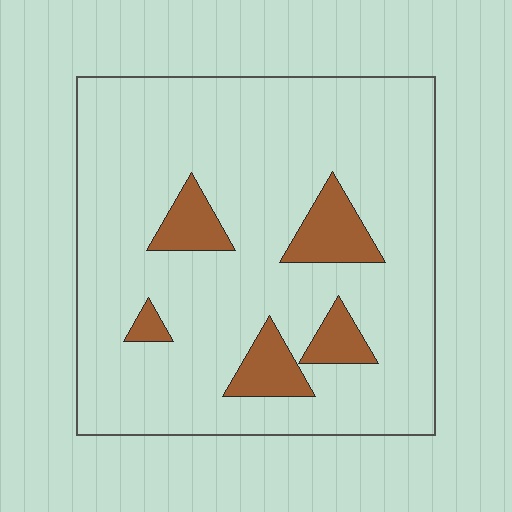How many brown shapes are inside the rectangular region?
5.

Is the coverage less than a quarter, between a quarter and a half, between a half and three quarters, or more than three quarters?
Less than a quarter.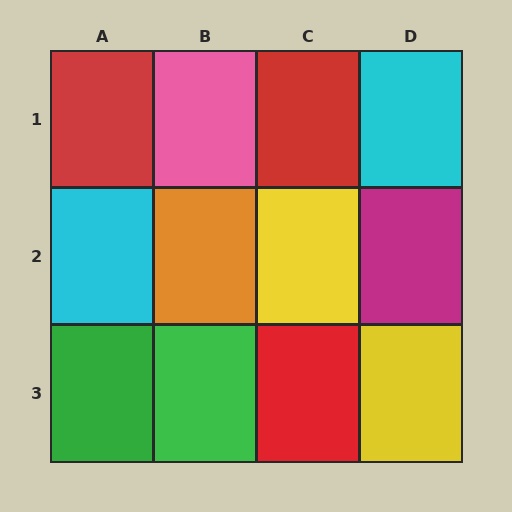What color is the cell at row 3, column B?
Green.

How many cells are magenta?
1 cell is magenta.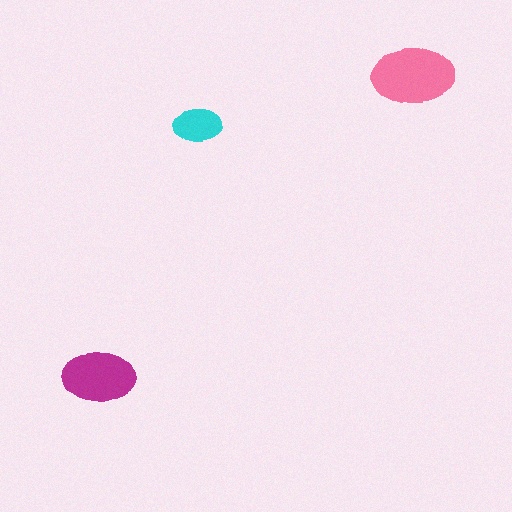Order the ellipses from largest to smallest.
the pink one, the magenta one, the cyan one.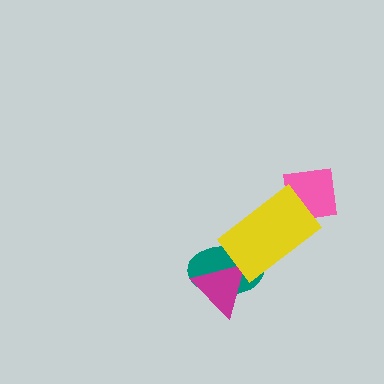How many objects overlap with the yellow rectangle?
2 objects overlap with the yellow rectangle.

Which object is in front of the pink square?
The yellow rectangle is in front of the pink square.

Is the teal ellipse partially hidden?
Yes, it is partially covered by another shape.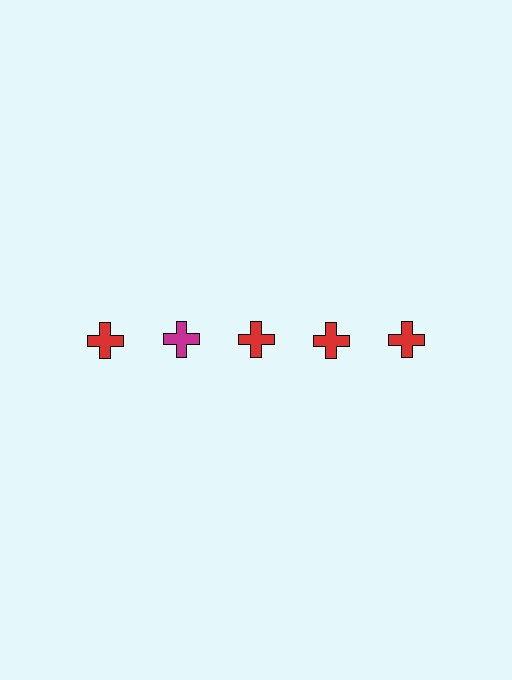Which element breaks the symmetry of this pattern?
The magenta cross in the top row, second from left column breaks the symmetry. All other shapes are red crosses.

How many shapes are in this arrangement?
There are 5 shapes arranged in a grid pattern.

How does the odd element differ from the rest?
It has a different color: magenta instead of red.